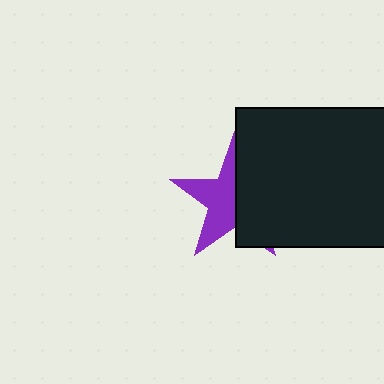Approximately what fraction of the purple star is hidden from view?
Roughly 48% of the purple star is hidden behind the black rectangle.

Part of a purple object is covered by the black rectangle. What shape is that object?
It is a star.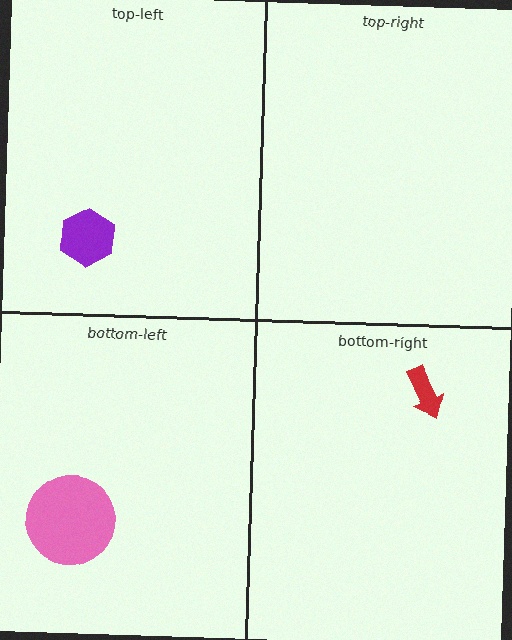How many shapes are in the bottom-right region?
1.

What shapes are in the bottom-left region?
The pink circle.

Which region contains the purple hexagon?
The top-left region.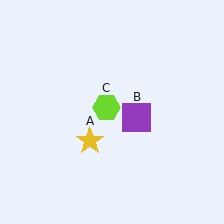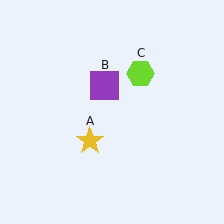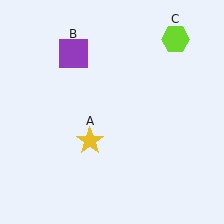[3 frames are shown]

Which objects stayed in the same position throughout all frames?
Yellow star (object A) remained stationary.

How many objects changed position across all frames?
2 objects changed position: purple square (object B), lime hexagon (object C).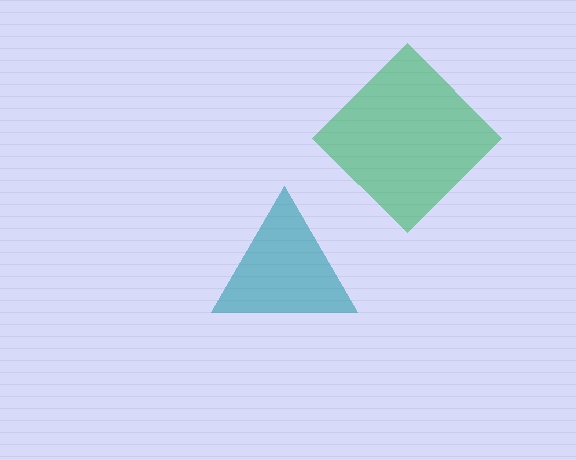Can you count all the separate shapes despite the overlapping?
Yes, there are 2 separate shapes.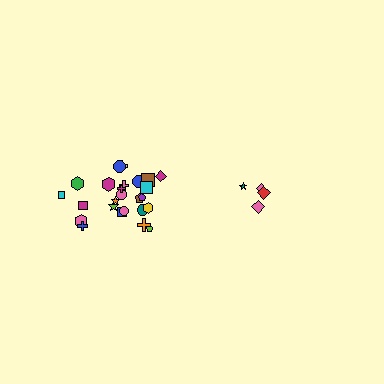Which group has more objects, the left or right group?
The left group.